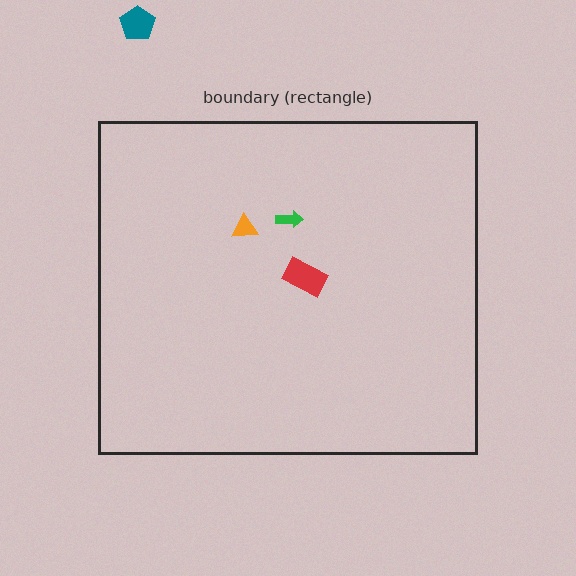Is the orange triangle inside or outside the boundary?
Inside.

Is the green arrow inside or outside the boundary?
Inside.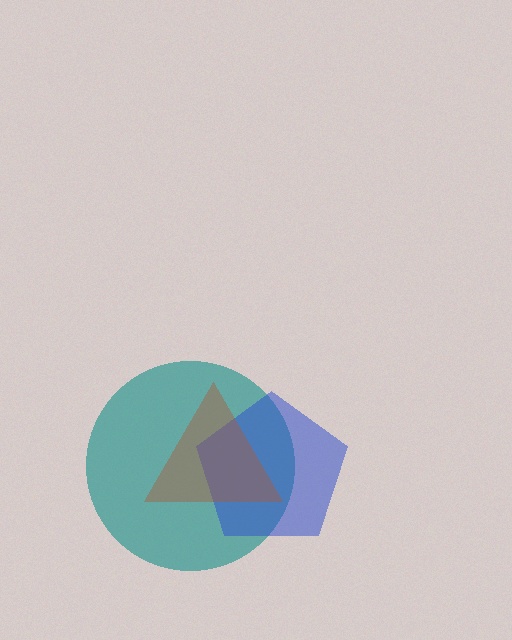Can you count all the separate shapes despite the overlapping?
Yes, there are 3 separate shapes.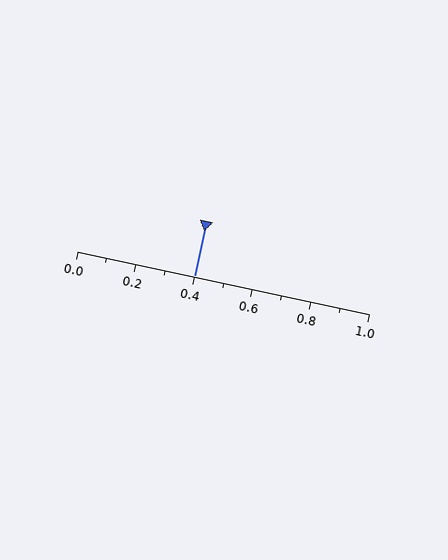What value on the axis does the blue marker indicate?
The marker indicates approximately 0.4.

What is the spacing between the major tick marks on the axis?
The major ticks are spaced 0.2 apart.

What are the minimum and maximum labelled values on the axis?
The axis runs from 0.0 to 1.0.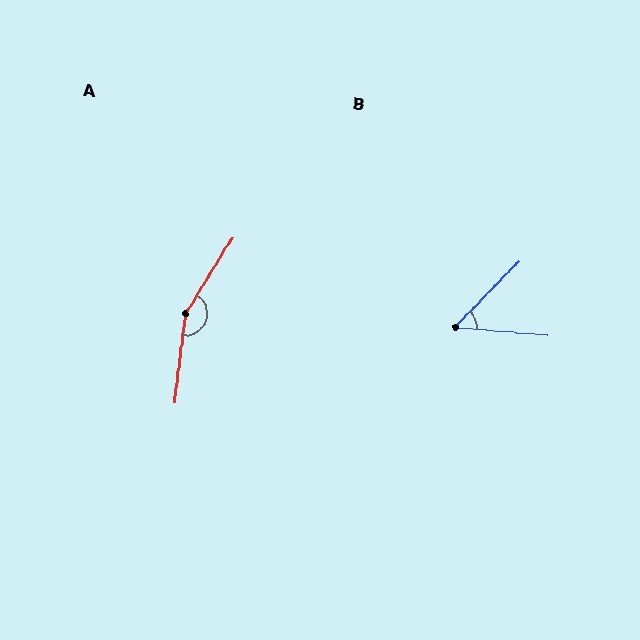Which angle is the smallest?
B, at approximately 50 degrees.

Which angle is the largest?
A, at approximately 155 degrees.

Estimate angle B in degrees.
Approximately 50 degrees.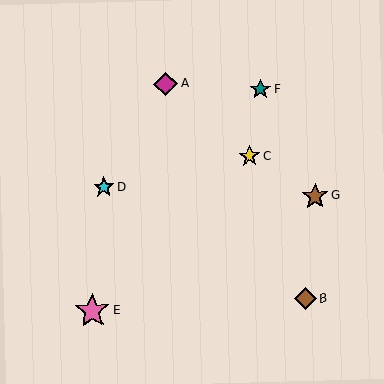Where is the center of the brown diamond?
The center of the brown diamond is at (305, 299).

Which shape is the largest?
The pink star (labeled E) is the largest.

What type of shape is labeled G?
Shape G is a brown star.